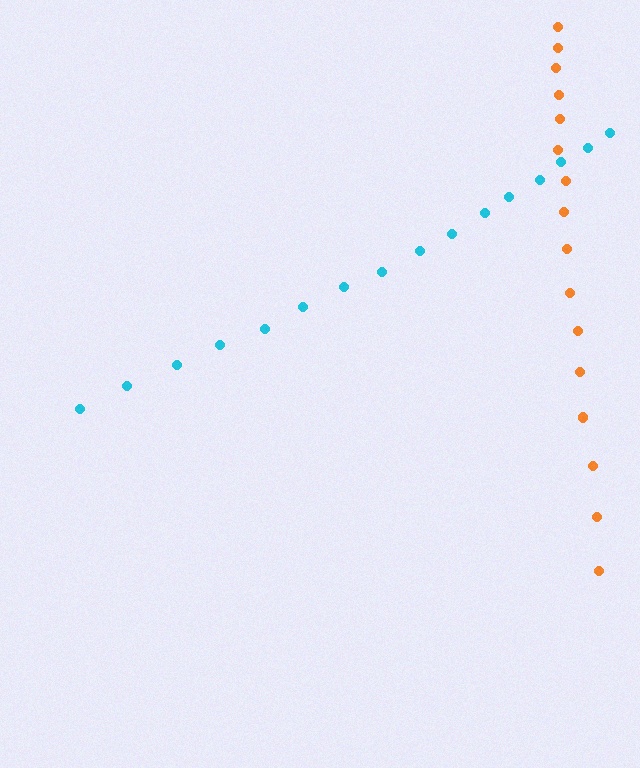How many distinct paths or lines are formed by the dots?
There are 2 distinct paths.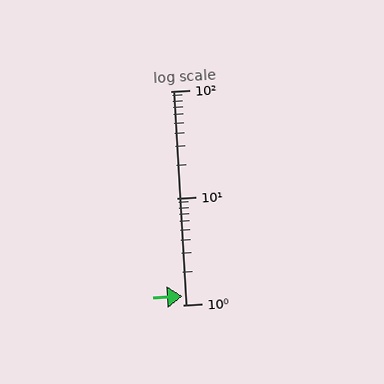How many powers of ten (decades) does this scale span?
The scale spans 2 decades, from 1 to 100.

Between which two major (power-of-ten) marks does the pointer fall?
The pointer is between 1 and 10.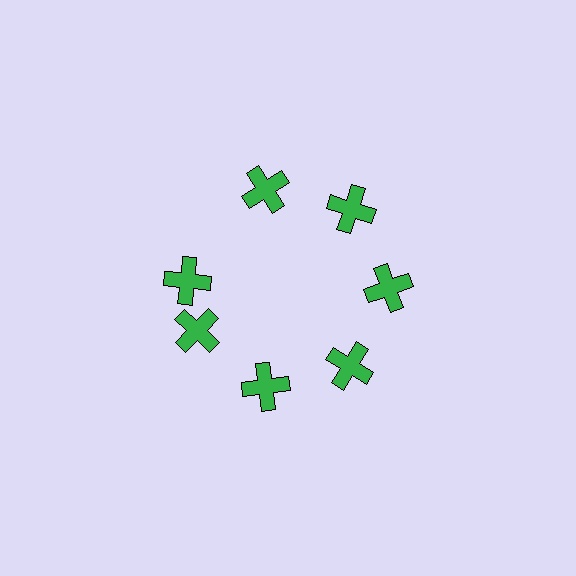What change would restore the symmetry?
The symmetry would be restored by rotating it back into even spacing with its neighbors so that all 7 crosses sit at equal angles and equal distance from the center.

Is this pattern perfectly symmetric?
No. The 7 green crosses are arranged in a ring, but one element near the 10 o'clock position is rotated out of alignment along the ring, breaking the 7-fold rotational symmetry.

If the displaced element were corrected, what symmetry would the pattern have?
It would have 7-fold rotational symmetry — the pattern would map onto itself every 51 degrees.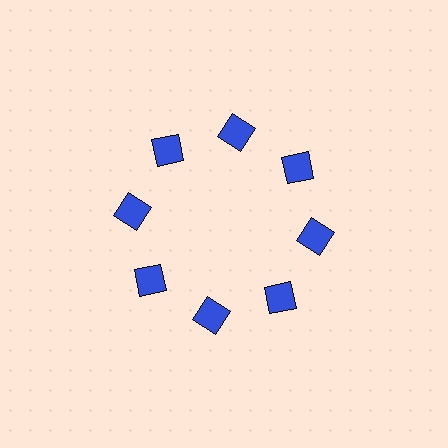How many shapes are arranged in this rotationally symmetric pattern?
There are 8 shapes, arranged in 8 groups of 1.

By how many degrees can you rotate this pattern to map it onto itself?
The pattern maps onto itself every 45 degrees of rotation.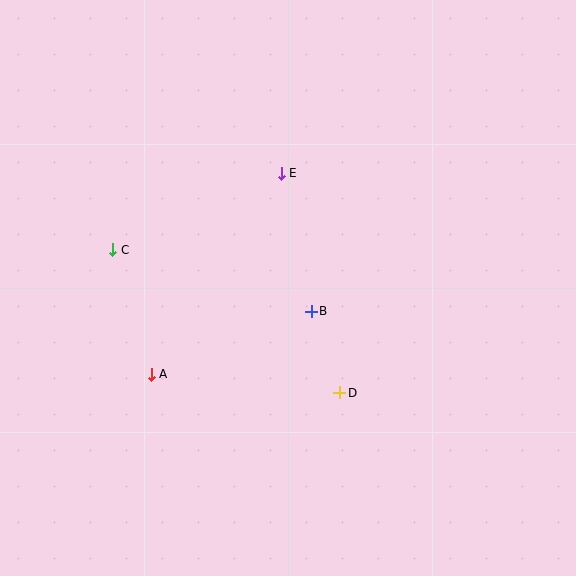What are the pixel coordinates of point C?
Point C is at (113, 250).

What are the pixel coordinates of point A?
Point A is at (151, 374).